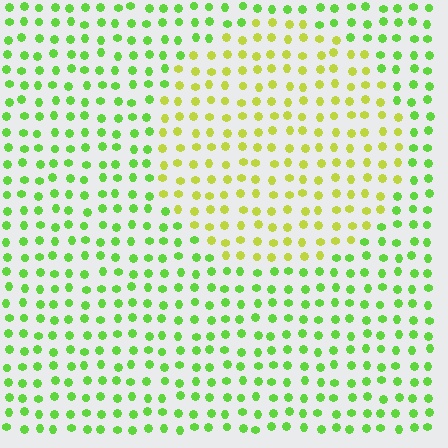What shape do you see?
I see a circle.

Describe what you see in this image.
The image is filled with small lime elements in a uniform arrangement. A circle-shaped region is visible where the elements are tinted to a slightly different hue, forming a subtle color boundary.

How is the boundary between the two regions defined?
The boundary is defined purely by a slight shift in hue (about 37 degrees). Spacing, size, and orientation are identical on both sides.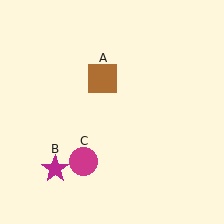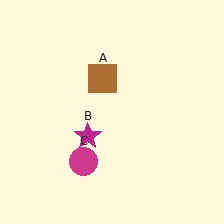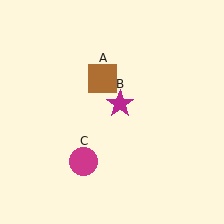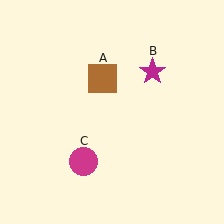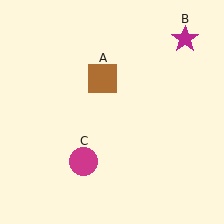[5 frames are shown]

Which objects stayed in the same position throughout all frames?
Brown square (object A) and magenta circle (object C) remained stationary.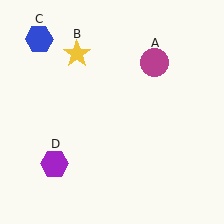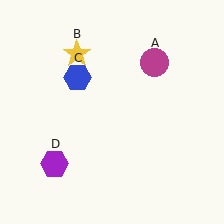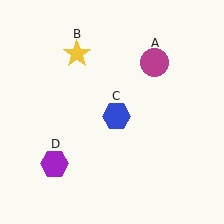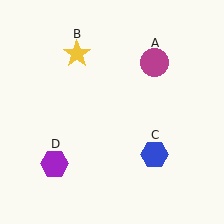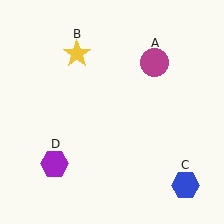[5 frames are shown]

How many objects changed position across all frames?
1 object changed position: blue hexagon (object C).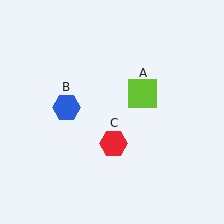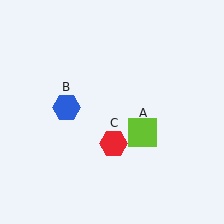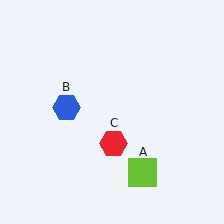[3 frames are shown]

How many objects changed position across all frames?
1 object changed position: lime square (object A).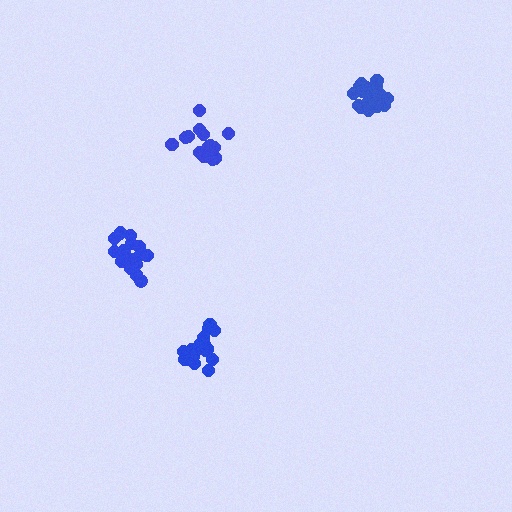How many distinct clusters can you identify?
There are 4 distinct clusters.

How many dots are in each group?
Group 1: 21 dots, Group 2: 18 dots, Group 3: 20 dots, Group 4: 18 dots (77 total).